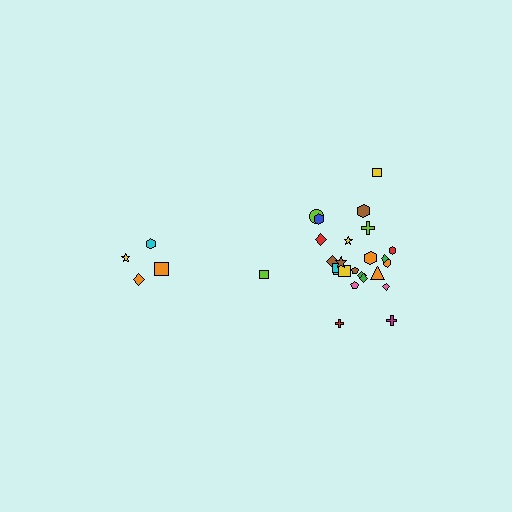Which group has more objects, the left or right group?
The right group.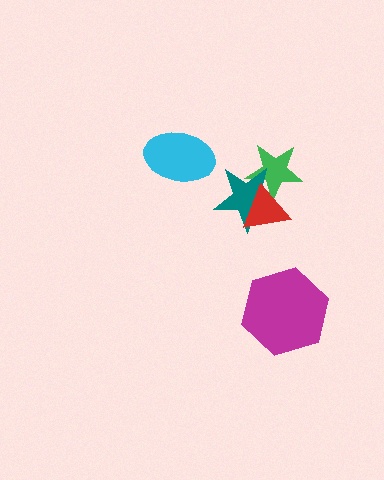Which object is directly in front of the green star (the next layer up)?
The teal star is directly in front of the green star.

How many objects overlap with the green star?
2 objects overlap with the green star.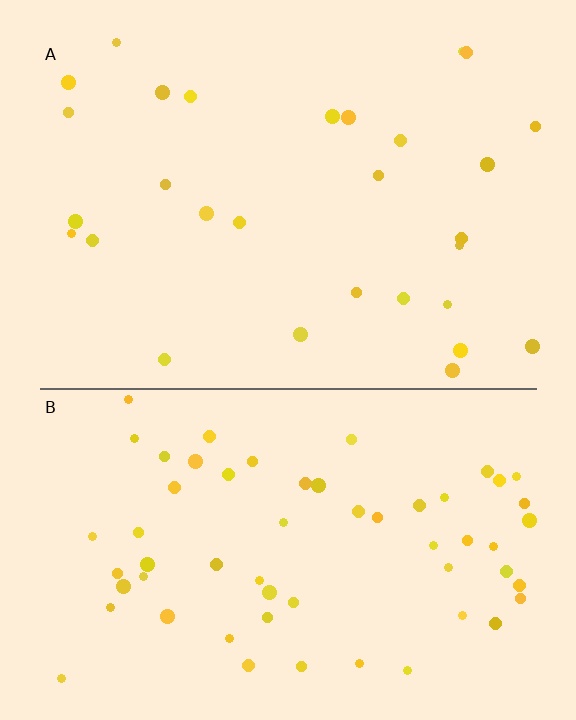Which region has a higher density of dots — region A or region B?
B (the bottom).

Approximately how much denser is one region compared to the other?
Approximately 2.0× — region B over region A.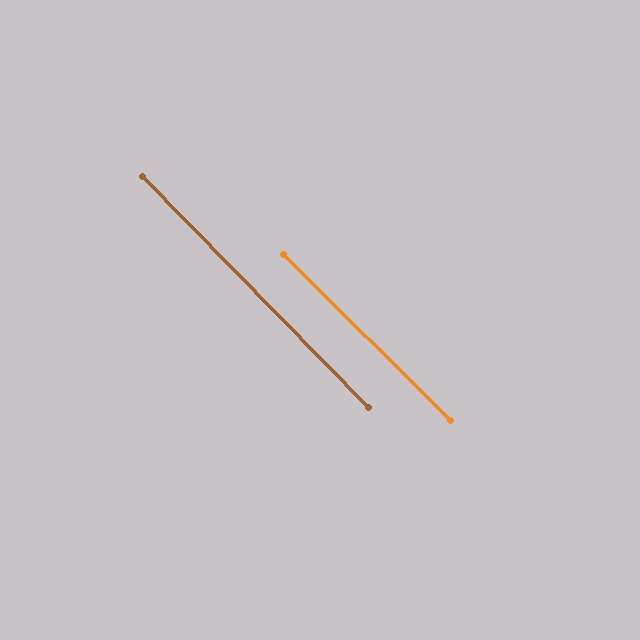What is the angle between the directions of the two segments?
Approximately 1 degree.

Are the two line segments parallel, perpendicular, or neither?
Parallel — their directions differ by only 0.7°.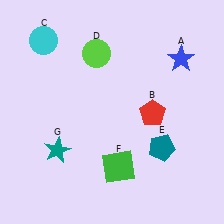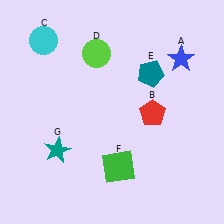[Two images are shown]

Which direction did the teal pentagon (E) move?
The teal pentagon (E) moved up.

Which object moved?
The teal pentagon (E) moved up.